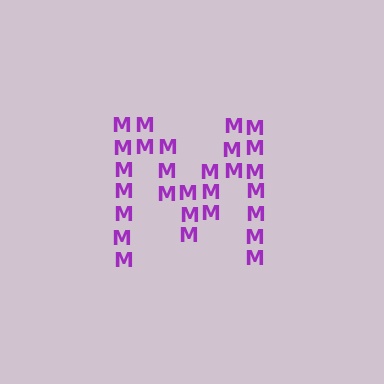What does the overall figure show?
The overall figure shows the letter M.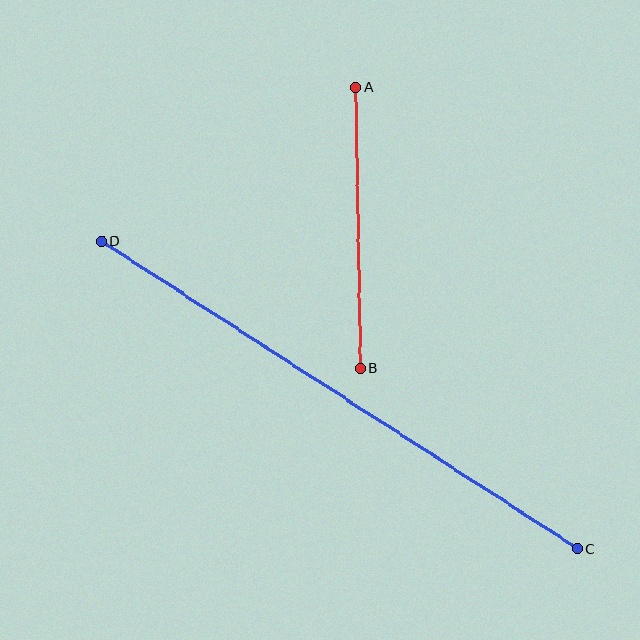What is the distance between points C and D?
The distance is approximately 566 pixels.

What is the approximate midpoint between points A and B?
The midpoint is at approximately (358, 227) pixels.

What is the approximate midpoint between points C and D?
The midpoint is at approximately (339, 395) pixels.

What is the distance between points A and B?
The distance is approximately 281 pixels.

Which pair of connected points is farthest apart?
Points C and D are farthest apart.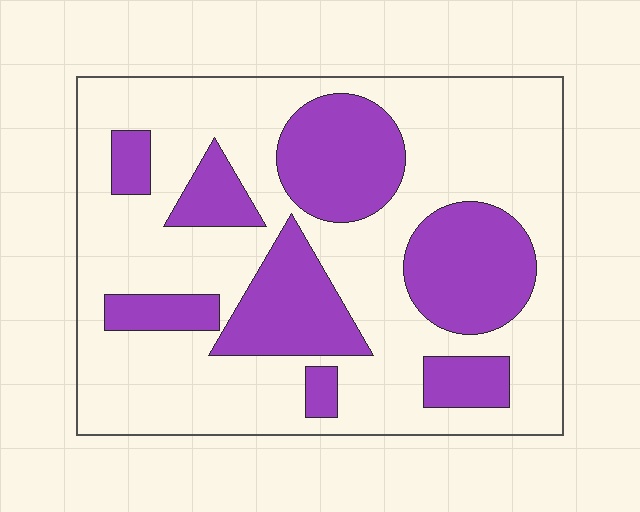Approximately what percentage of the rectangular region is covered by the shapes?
Approximately 35%.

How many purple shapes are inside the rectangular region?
8.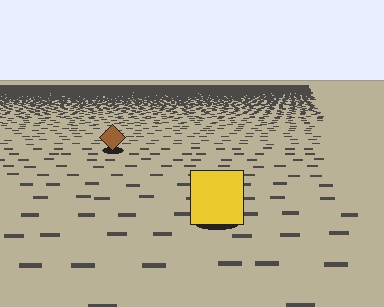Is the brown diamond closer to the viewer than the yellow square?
No. The yellow square is closer — you can tell from the texture gradient: the ground texture is coarser near it.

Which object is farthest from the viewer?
The brown diamond is farthest from the viewer. It appears smaller and the ground texture around it is denser.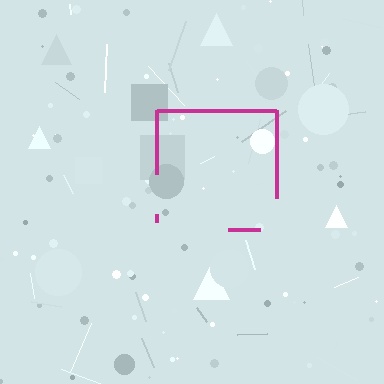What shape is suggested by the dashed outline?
The dashed outline suggests a square.